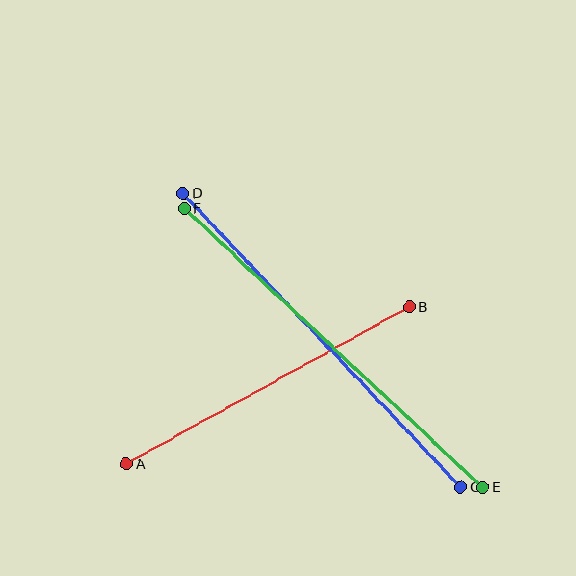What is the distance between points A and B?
The distance is approximately 324 pixels.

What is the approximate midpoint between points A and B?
The midpoint is at approximately (268, 386) pixels.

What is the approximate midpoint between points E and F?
The midpoint is at approximately (333, 348) pixels.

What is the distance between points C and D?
The distance is approximately 404 pixels.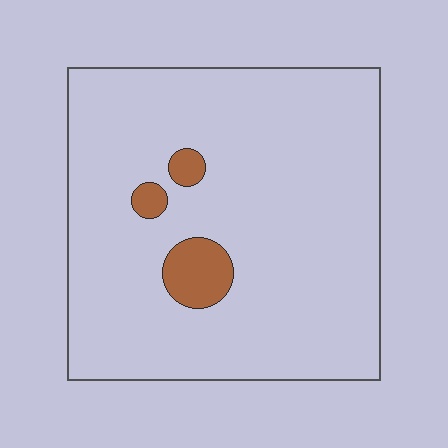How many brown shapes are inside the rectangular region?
3.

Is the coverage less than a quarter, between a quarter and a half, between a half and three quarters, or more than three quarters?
Less than a quarter.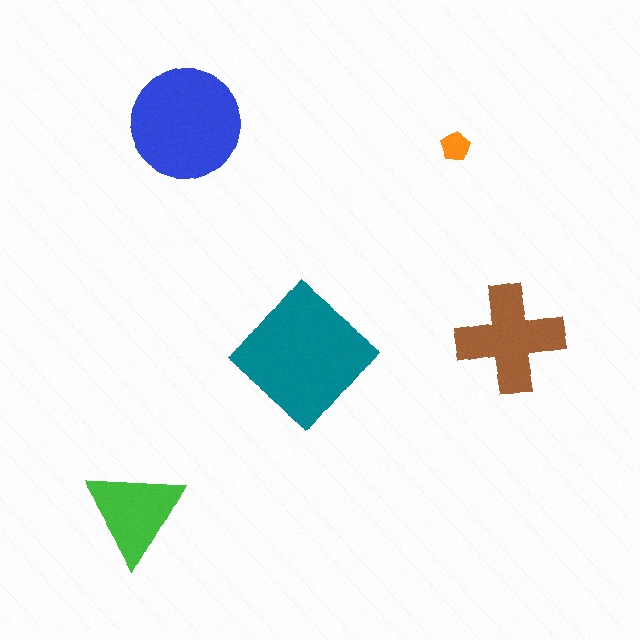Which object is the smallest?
The orange pentagon.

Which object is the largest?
The teal diamond.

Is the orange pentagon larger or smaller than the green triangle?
Smaller.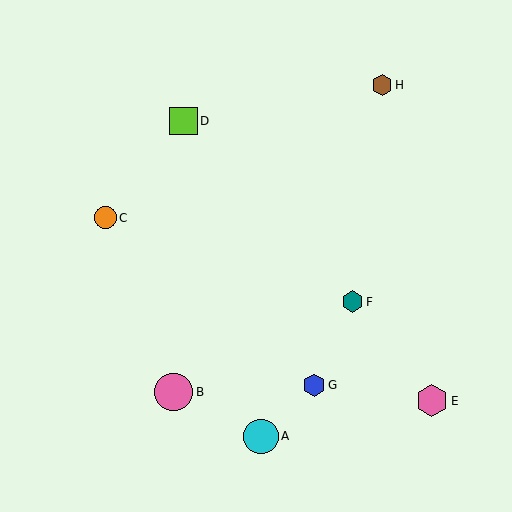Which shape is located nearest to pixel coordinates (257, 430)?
The cyan circle (labeled A) at (261, 436) is nearest to that location.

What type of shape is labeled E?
Shape E is a pink hexagon.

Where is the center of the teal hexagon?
The center of the teal hexagon is at (353, 302).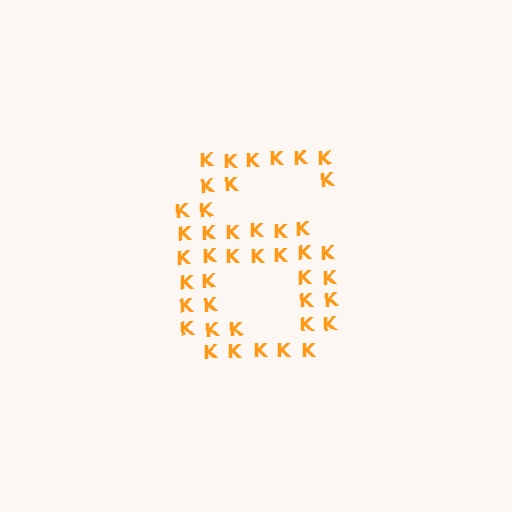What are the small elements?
The small elements are letter K's.